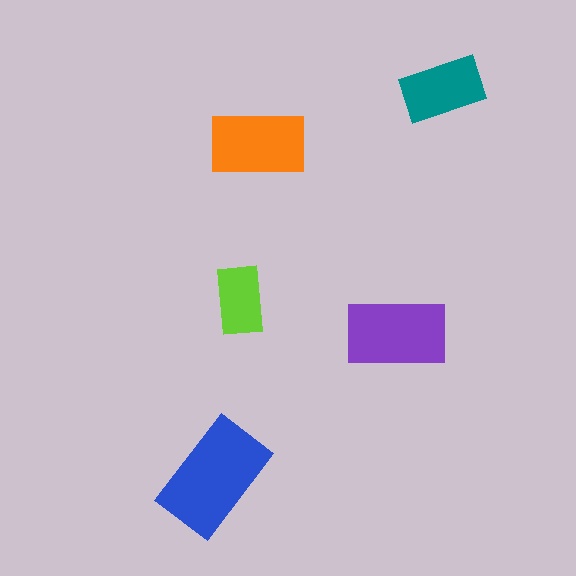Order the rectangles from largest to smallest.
the blue one, the purple one, the orange one, the teal one, the lime one.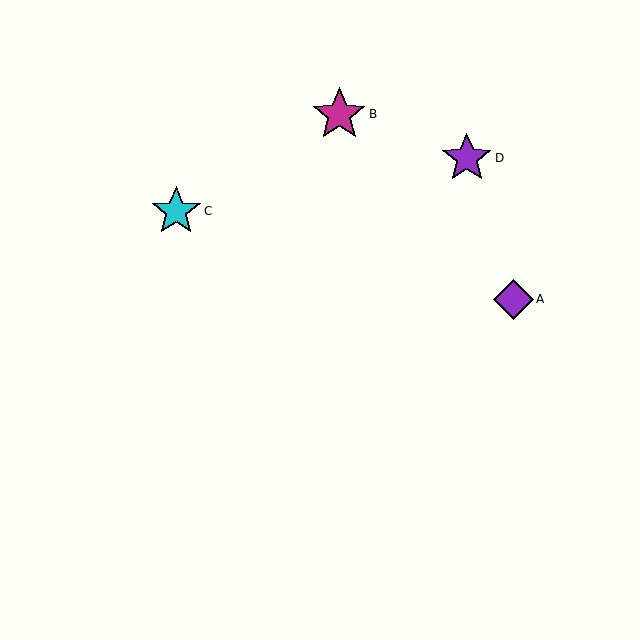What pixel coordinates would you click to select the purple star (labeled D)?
Click at (467, 158) to select the purple star D.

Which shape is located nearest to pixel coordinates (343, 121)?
The magenta star (labeled B) at (339, 114) is nearest to that location.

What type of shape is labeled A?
Shape A is a purple diamond.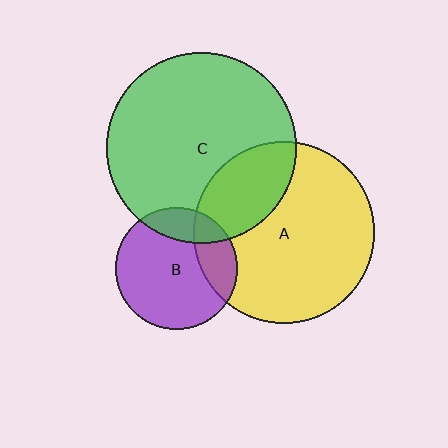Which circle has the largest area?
Circle C (green).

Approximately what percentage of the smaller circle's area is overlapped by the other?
Approximately 20%.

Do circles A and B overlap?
Yes.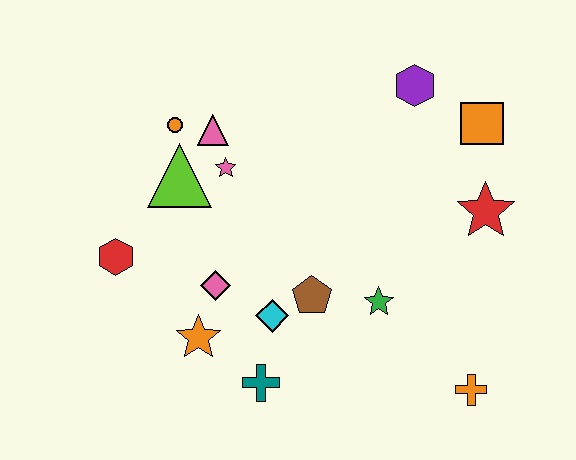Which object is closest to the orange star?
The pink diamond is closest to the orange star.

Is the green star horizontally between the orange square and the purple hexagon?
No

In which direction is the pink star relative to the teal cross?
The pink star is above the teal cross.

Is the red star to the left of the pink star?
No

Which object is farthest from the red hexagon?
The orange square is farthest from the red hexagon.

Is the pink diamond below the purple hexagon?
Yes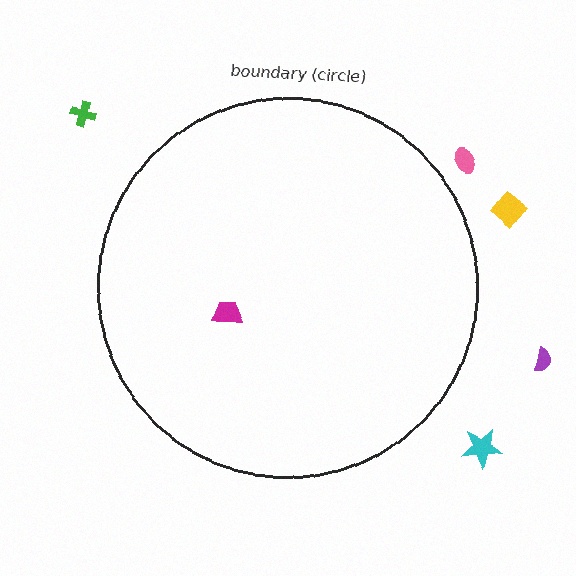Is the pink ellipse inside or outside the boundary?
Outside.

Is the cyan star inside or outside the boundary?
Outside.